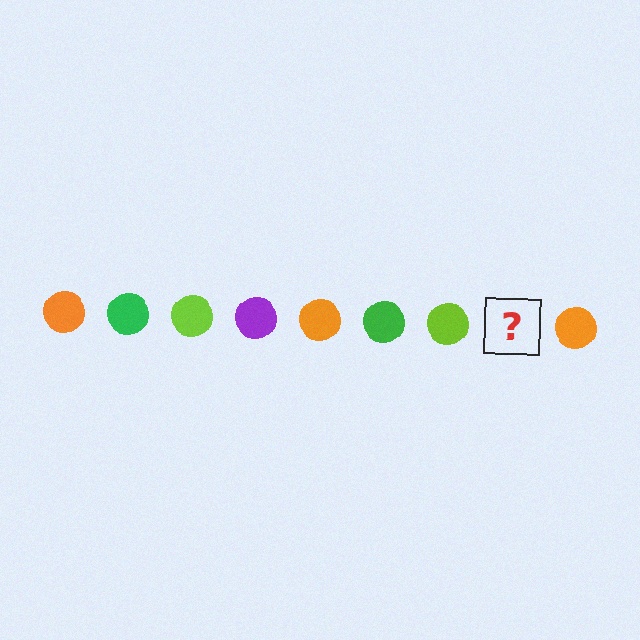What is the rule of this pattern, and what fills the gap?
The rule is that the pattern cycles through orange, green, lime, purple circles. The gap should be filled with a purple circle.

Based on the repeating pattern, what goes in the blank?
The blank should be a purple circle.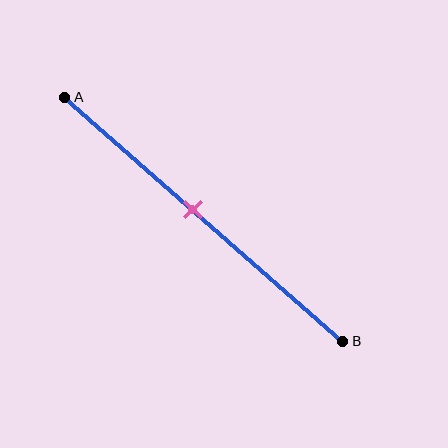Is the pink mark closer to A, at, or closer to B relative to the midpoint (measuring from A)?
The pink mark is closer to point A than the midpoint of segment AB.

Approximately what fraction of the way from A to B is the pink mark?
The pink mark is approximately 45% of the way from A to B.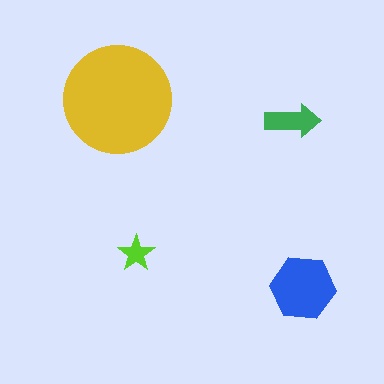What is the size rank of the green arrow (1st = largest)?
3rd.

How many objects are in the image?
There are 4 objects in the image.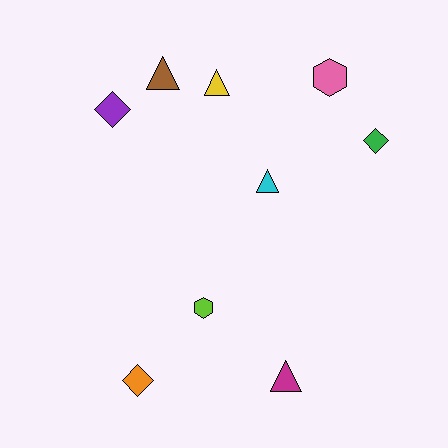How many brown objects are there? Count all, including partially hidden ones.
There is 1 brown object.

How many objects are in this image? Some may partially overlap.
There are 9 objects.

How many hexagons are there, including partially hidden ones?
There are 2 hexagons.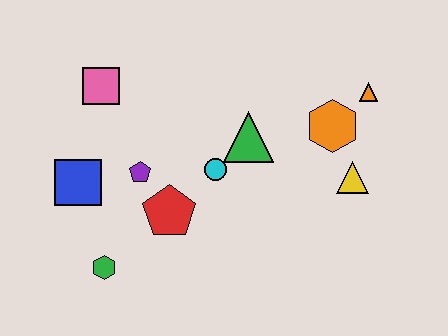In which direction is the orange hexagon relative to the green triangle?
The orange hexagon is to the right of the green triangle.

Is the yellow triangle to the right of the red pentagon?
Yes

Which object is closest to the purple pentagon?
The red pentagon is closest to the purple pentagon.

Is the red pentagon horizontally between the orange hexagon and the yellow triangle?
No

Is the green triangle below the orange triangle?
Yes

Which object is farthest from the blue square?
The orange triangle is farthest from the blue square.